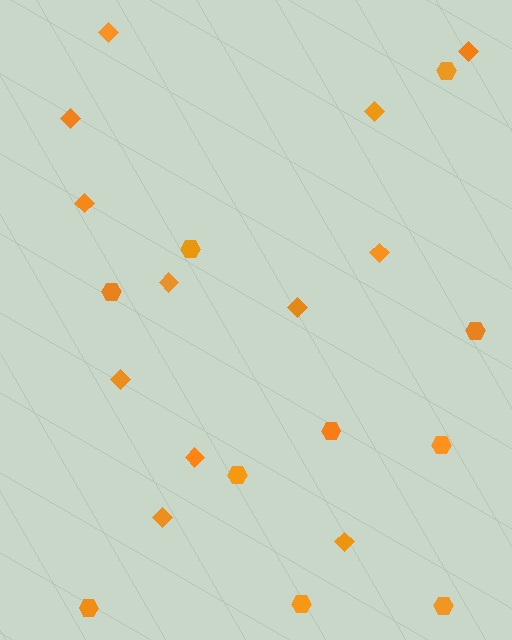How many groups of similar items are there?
There are 2 groups: one group of hexagons (10) and one group of diamonds (12).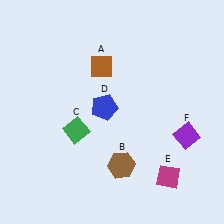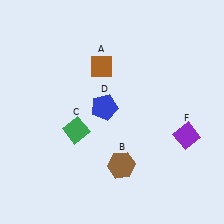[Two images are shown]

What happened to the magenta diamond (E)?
The magenta diamond (E) was removed in Image 2. It was in the bottom-right area of Image 1.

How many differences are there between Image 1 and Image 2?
There is 1 difference between the two images.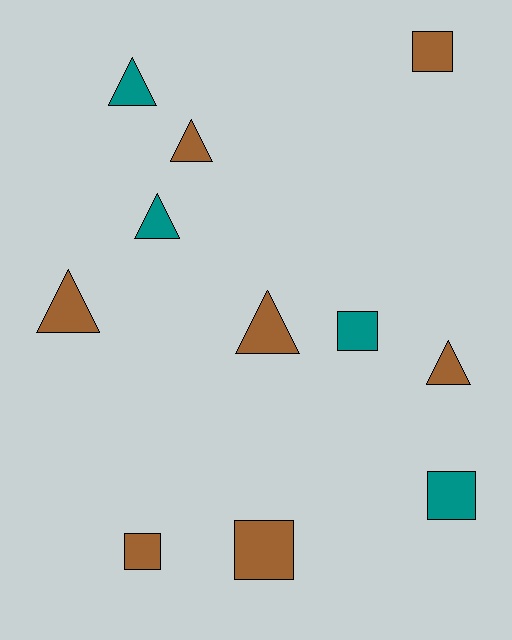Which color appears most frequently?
Brown, with 7 objects.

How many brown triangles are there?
There are 4 brown triangles.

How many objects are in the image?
There are 11 objects.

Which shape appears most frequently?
Triangle, with 6 objects.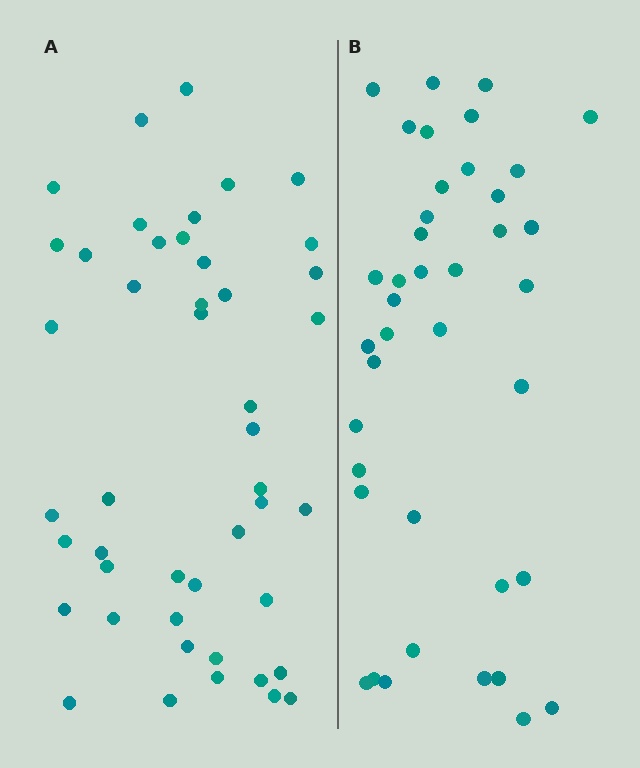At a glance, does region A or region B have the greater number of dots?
Region A (the left region) has more dots.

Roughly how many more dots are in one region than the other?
Region A has about 6 more dots than region B.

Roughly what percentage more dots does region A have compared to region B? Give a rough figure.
About 15% more.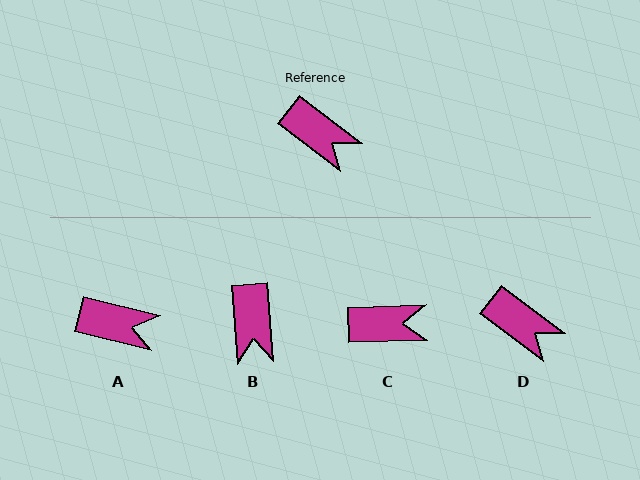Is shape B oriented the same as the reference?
No, it is off by about 49 degrees.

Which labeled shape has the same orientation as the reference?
D.